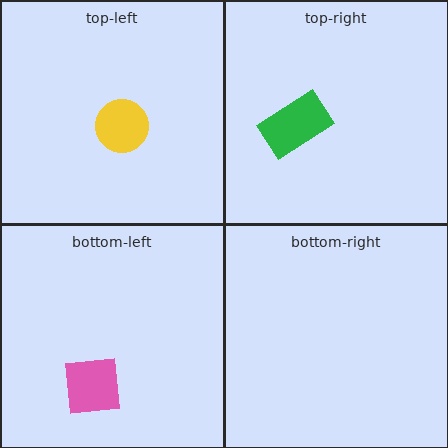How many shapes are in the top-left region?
1.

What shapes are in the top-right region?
The green rectangle.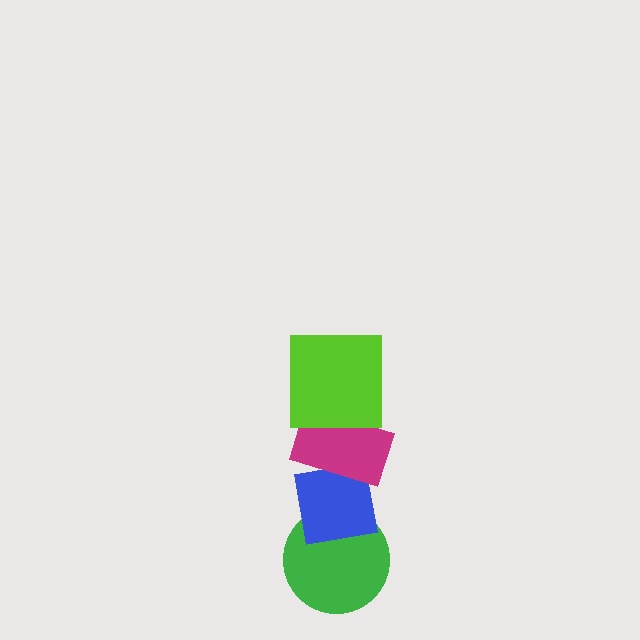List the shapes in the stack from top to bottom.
From top to bottom: the lime square, the magenta rectangle, the blue square, the green circle.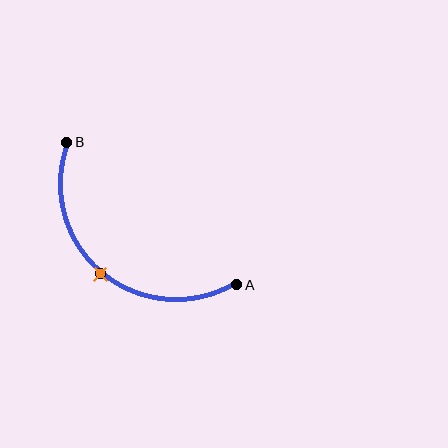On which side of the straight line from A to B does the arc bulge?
The arc bulges below and to the left of the straight line connecting A and B.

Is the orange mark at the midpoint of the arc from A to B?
Yes. The orange mark lies on the arc at equal arc-length from both A and B — it is the arc midpoint.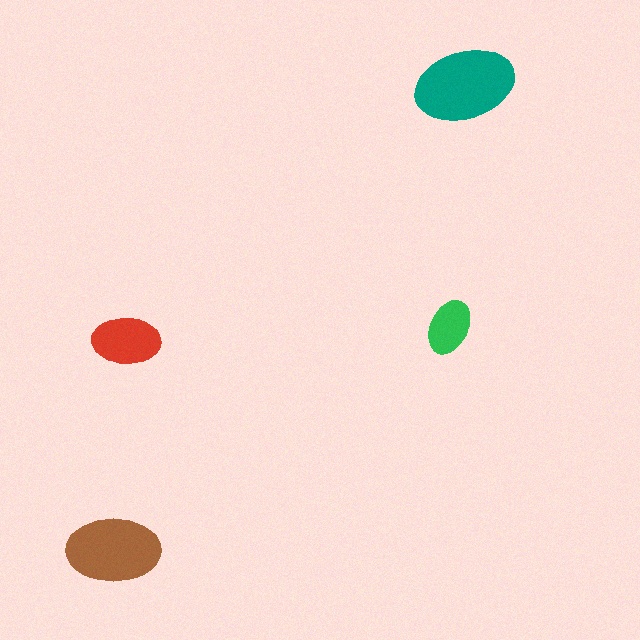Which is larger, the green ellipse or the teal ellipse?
The teal one.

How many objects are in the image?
There are 4 objects in the image.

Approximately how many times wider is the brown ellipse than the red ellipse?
About 1.5 times wider.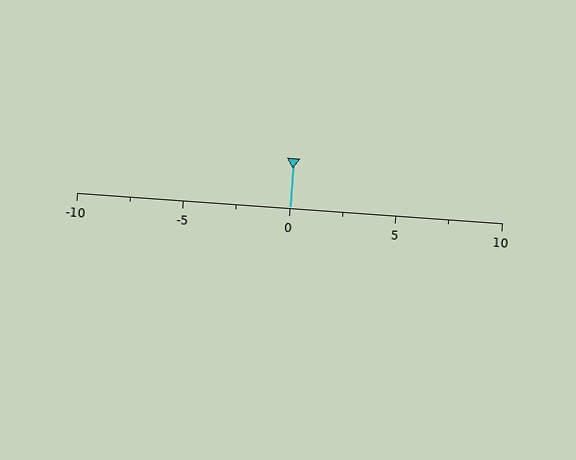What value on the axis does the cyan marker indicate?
The marker indicates approximately 0.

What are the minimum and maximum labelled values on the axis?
The axis runs from -10 to 10.